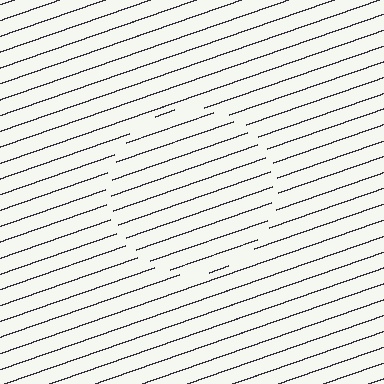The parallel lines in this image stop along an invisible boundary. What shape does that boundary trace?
An illusory circle. The interior of the shape contains the same grating, shifted by half a period — the contour is defined by the phase discontinuity where line-ends from the inner and outer gratings abut.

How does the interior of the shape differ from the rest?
The interior of the shape contains the same grating, shifted by half a period — the contour is defined by the phase discontinuity where line-ends from the inner and outer gratings abut.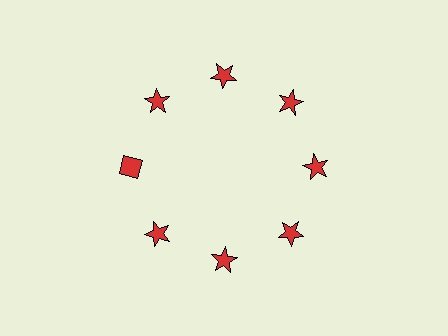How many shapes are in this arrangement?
There are 8 shapes arranged in a ring pattern.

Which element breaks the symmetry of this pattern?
The red diamond at roughly the 9 o'clock position breaks the symmetry. All other shapes are red stars.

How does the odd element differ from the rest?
It has a different shape: diamond instead of star.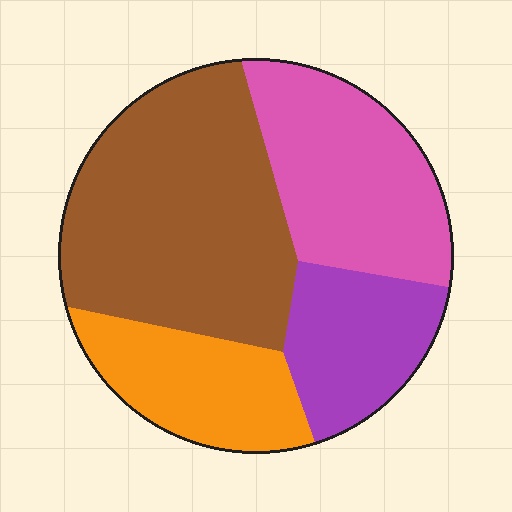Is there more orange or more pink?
Pink.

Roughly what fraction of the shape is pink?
Pink covers roughly 25% of the shape.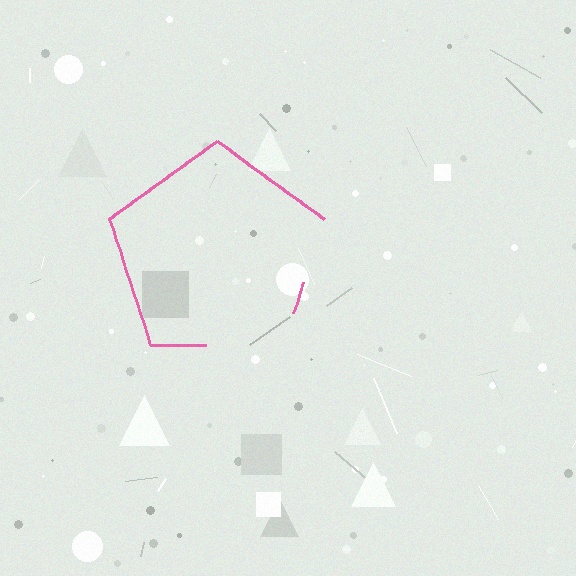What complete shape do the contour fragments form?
The contour fragments form a pentagon.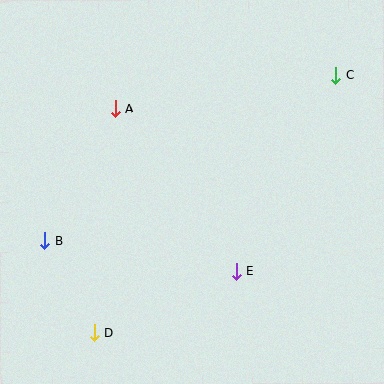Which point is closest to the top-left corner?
Point A is closest to the top-left corner.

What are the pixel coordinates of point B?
Point B is at (45, 241).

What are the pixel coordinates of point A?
Point A is at (115, 108).